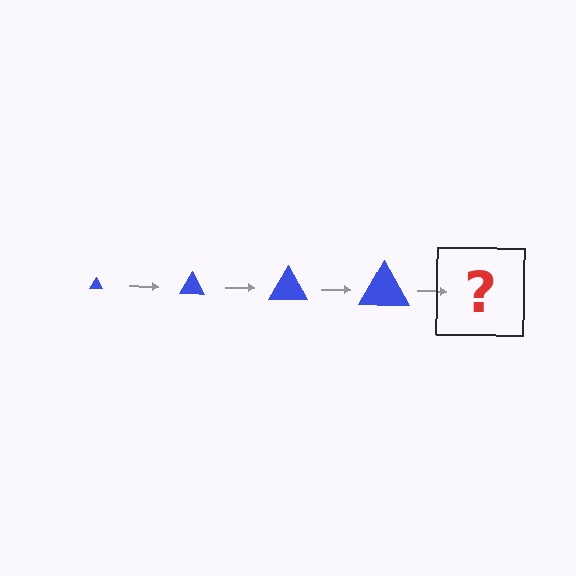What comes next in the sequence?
The next element should be a blue triangle, larger than the previous one.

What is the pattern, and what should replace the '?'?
The pattern is that the triangle gets progressively larger each step. The '?' should be a blue triangle, larger than the previous one.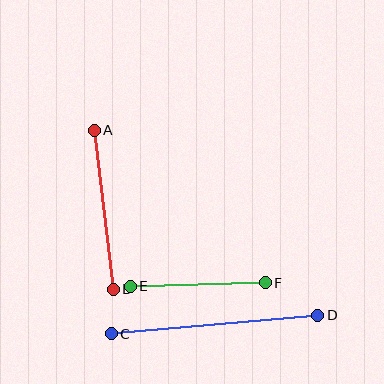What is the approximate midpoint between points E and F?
The midpoint is at approximately (198, 284) pixels.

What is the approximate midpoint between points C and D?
The midpoint is at approximately (215, 324) pixels.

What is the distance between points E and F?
The distance is approximately 135 pixels.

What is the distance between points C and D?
The distance is approximately 207 pixels.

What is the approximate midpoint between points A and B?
The midpoint is at approximately (104, 210) pixels.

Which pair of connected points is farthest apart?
Points C and D are farthest apart.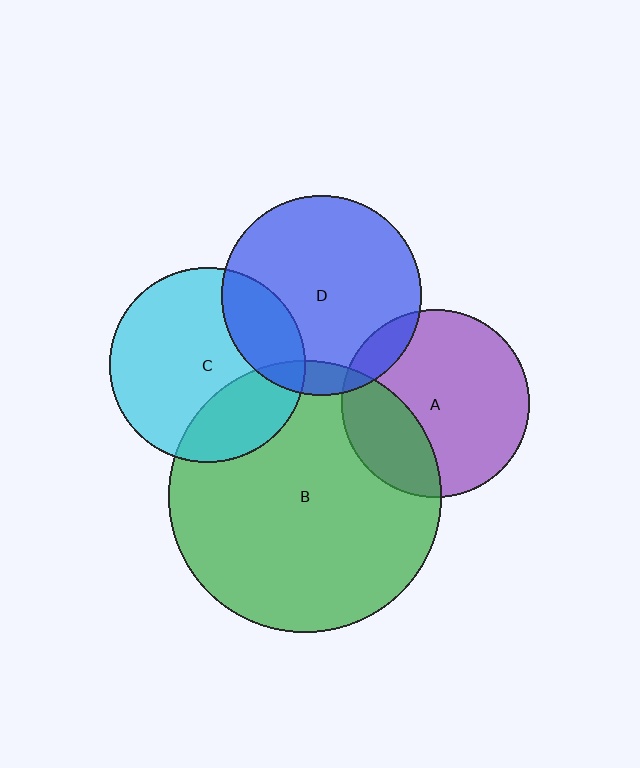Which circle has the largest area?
Circle B (green).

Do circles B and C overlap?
Yes.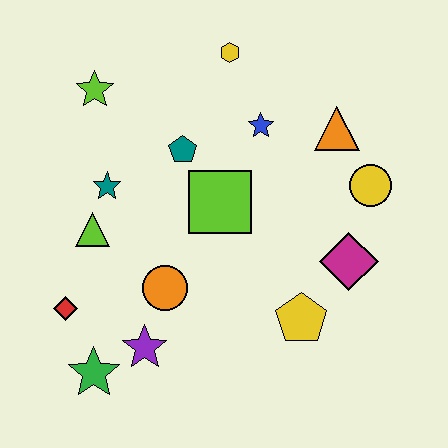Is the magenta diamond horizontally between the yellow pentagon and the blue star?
No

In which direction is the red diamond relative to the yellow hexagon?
The red diamond is below the yellow hexagon.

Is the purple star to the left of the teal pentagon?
Yes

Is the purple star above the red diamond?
No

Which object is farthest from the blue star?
The green star is farthest from the blue star.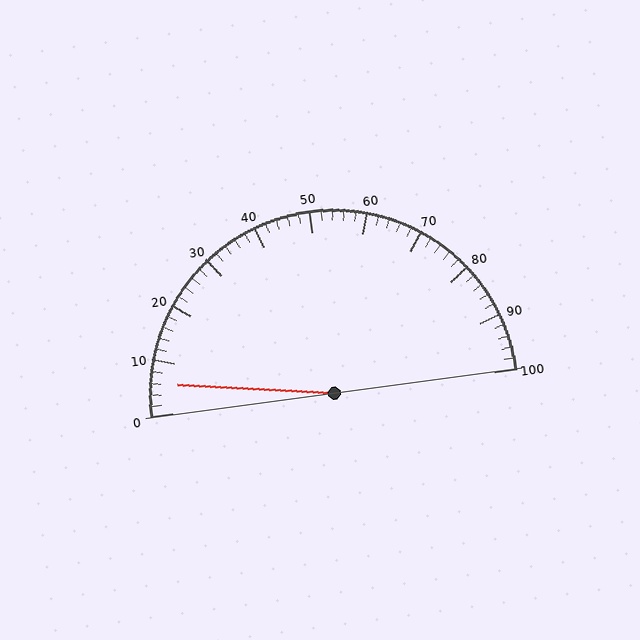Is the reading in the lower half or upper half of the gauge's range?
The reading is in the lower half of the range (0 to 100).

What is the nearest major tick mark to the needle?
The nearest major tick mark is 10.